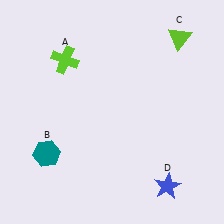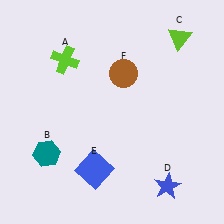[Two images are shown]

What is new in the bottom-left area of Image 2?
A blue square (E) was added in the bottom-left area of Image 2.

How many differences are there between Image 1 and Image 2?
There are 2 differences between the two images.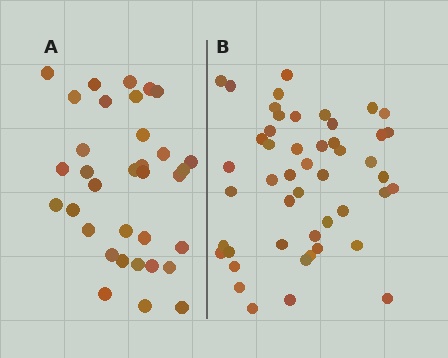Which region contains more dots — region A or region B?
Region B (the right region) has more dots.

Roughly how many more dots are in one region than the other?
Region B has approximately 15 more dots than region A.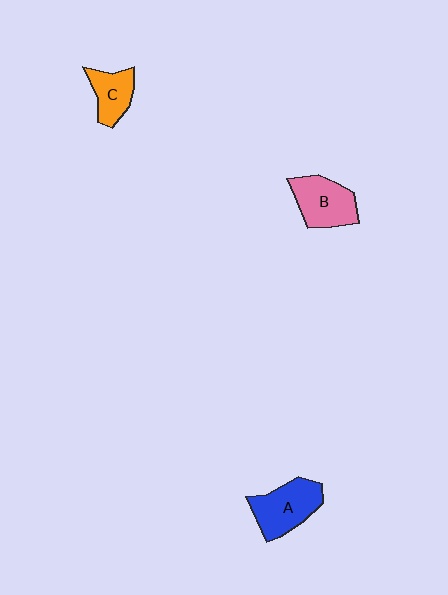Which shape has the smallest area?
Shape C (orange).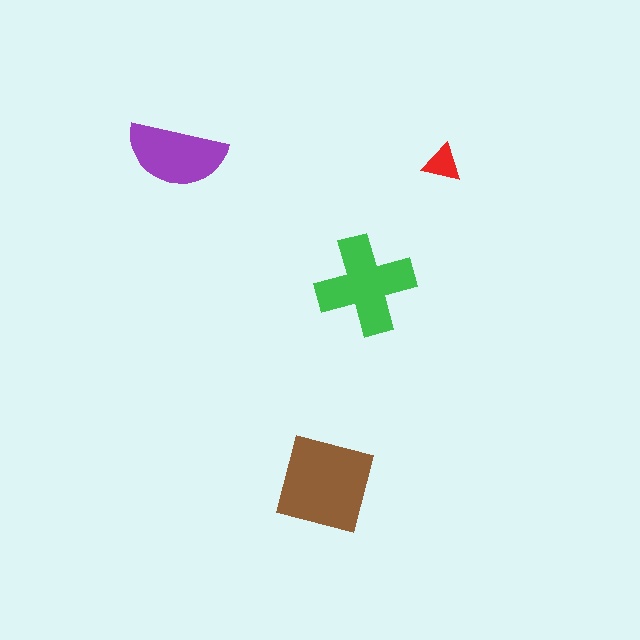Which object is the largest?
The brown square.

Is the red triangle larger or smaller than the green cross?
Smaller.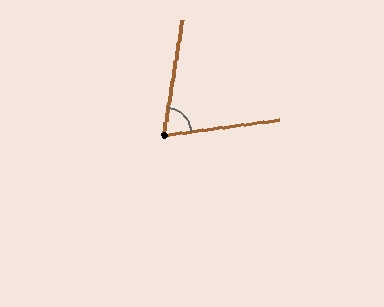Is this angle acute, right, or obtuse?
It is acute.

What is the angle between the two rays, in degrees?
Approximately 73 degrees.